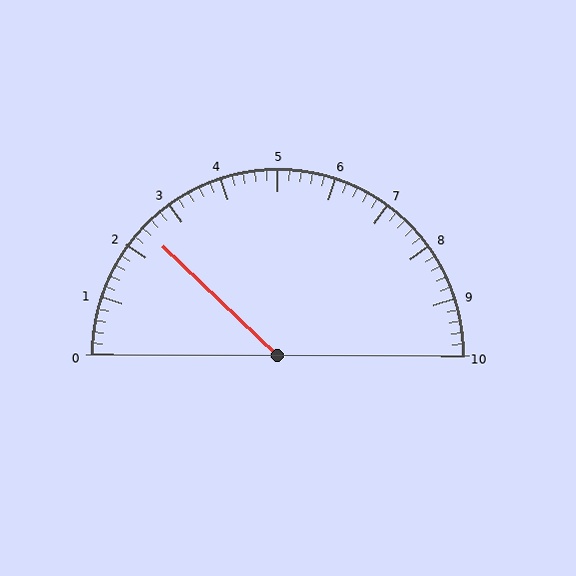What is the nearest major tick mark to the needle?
The nearest major tick mark is 2.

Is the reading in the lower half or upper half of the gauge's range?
The reading is in the lower half of the range (0 to 10).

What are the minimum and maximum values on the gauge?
The gauge ranges from 0 to 10.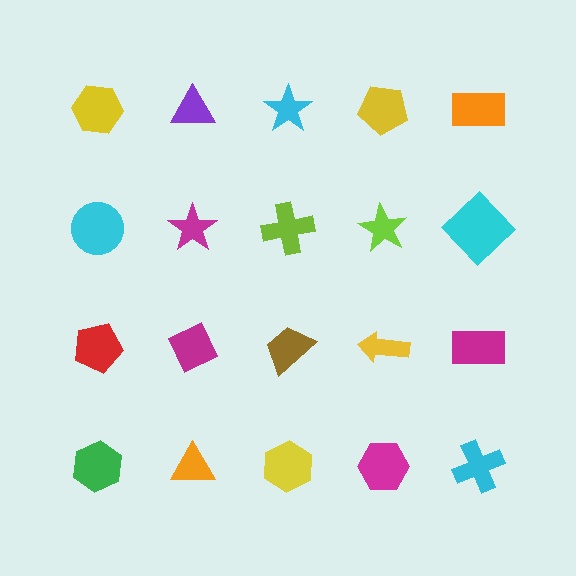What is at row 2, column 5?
A cyan diamond.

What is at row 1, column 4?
A yellow pentagon.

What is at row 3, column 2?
A magenta diamond.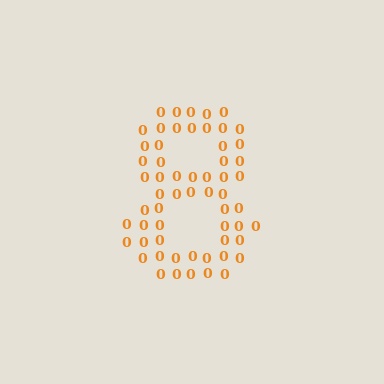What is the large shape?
The large shape is the digit 8.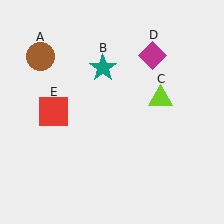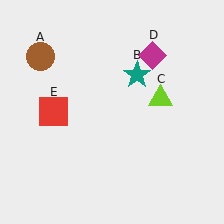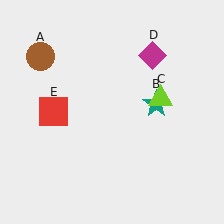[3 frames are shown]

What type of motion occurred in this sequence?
The teal star (object B) rotated clockwise around the center of the scene.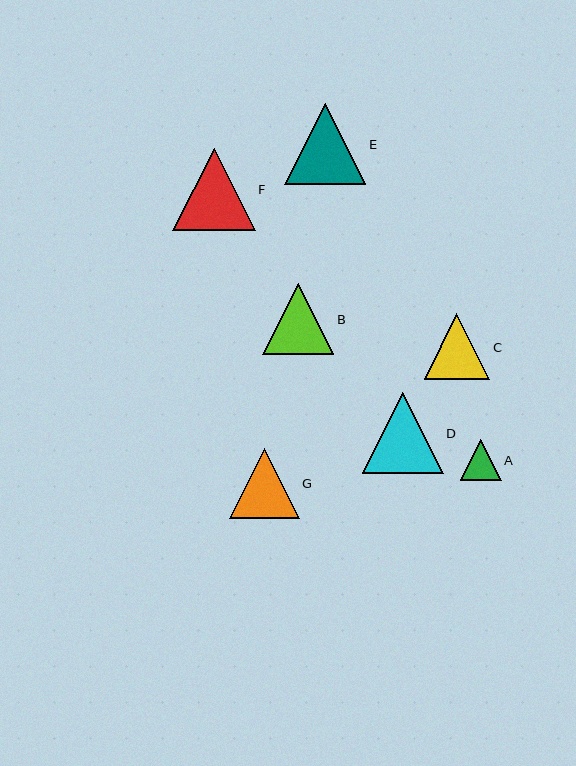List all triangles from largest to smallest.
From largest to smallest: F, E, D, B, G, C, A.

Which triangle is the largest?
Triangle F is the largest with a size of approximately 82 pixels.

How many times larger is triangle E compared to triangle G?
Triangle E is approximately 1.2 times the size of triangle G.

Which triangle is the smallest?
Triangle A is the smallest with a size of approximately 41 pixels.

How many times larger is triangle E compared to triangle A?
Triangle E is approximately 2.0 times the size of triangle A.